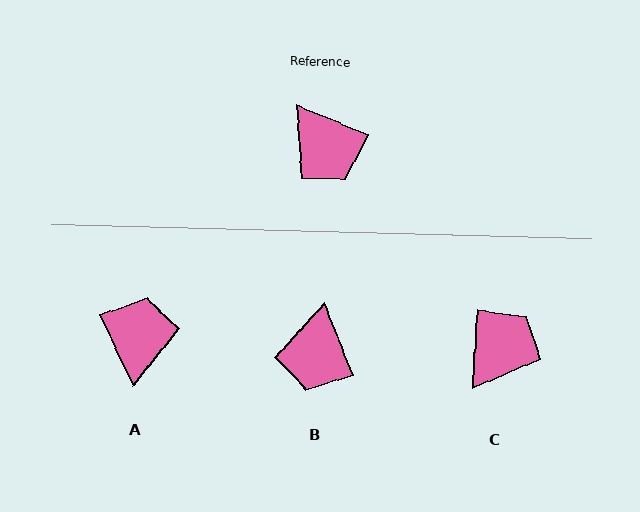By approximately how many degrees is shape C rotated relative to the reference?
Approximately 109 degrees counter-clockwise.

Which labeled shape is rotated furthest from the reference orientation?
A, about 137 degrees away.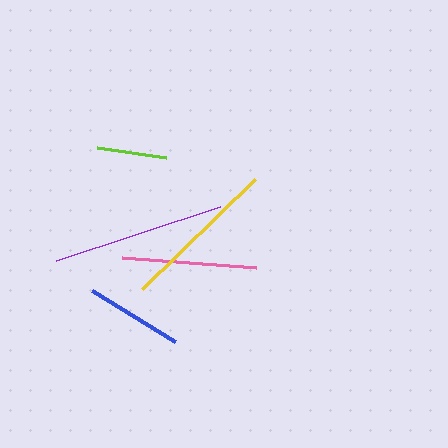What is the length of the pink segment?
The pink segment is approximately 134 pixels long.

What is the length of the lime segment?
The lime segment is approximately 70 pixels long.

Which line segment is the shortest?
The lime line is the shortest at approximately 70 pixels.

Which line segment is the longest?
The purple line is the longest at approximately 173 pixels.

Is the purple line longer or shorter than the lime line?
The purple line is longer than the lime line.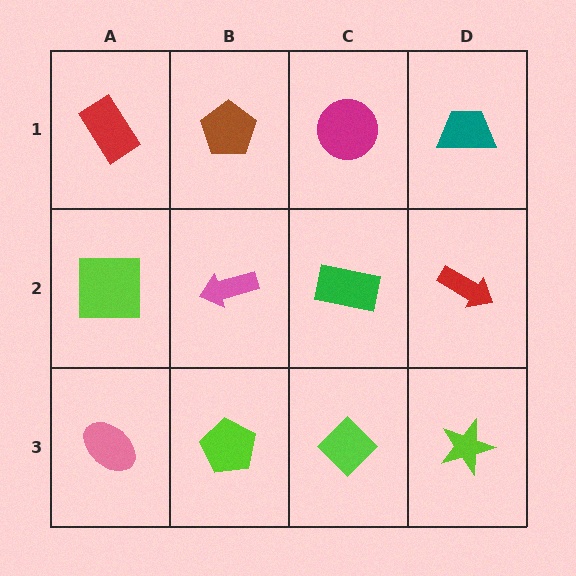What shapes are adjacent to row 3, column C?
A green rectangle (row 2, column C), a lime pentagon (row 3, column B), a lime star (row 3, column D).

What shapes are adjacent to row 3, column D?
A red arrow (row 2, column D), a lime diamond (row 3, column C).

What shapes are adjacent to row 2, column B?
A brown pentagon (row 1, column B), a lime pentagon (row 3, column B), a lime square (row 2, column A), a green rectangle (row 2, column C).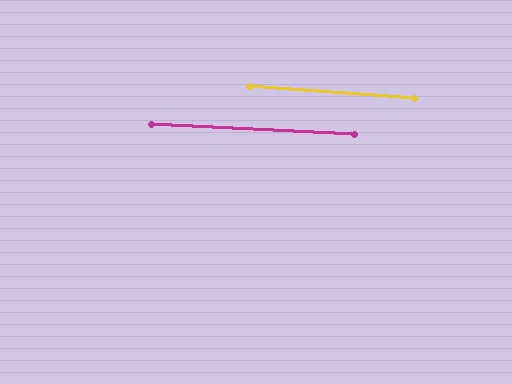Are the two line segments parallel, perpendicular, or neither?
Parallel — their directions differ by only 1.4°.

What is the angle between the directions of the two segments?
Approximately 1 degree.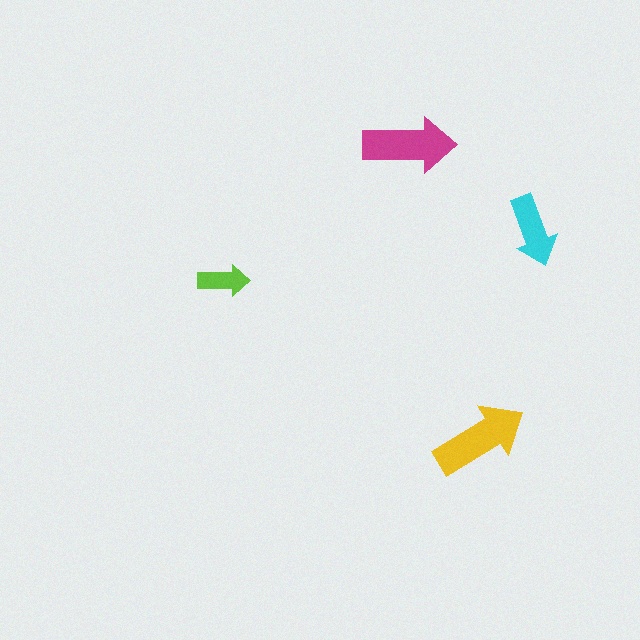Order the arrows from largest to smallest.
the yellow one, the magenta one, the cyan one, the lime one.